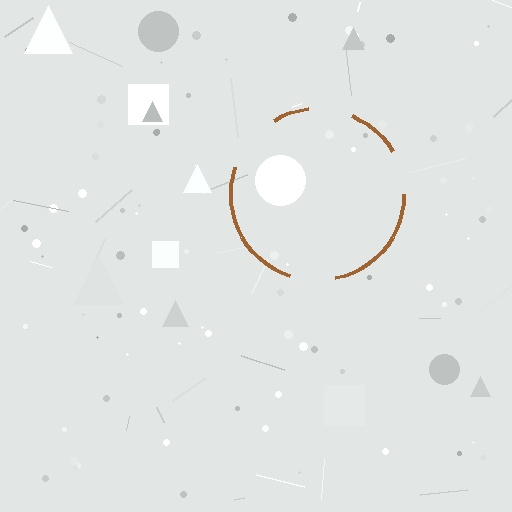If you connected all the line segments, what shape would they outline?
They would outline a circle.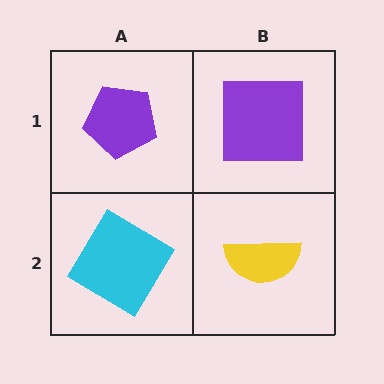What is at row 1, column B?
A purple square.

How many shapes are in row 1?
2 shapes.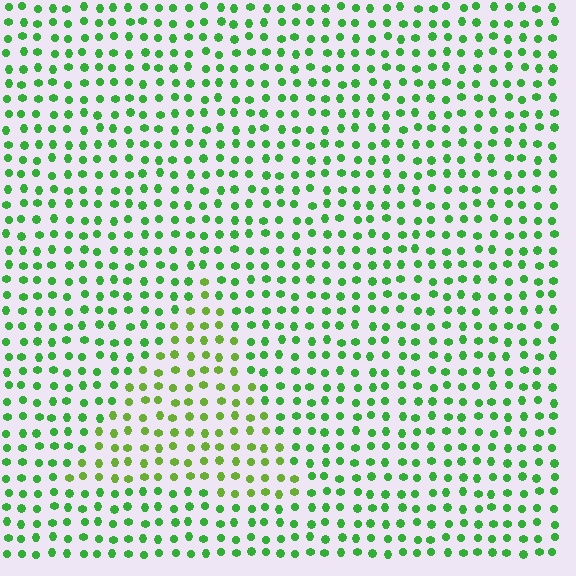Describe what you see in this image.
The image is filled with small green elements in a uniform arrangement. A triangle-shaped region is visible where the elements are tinted to a slightly different hue, forming a subtle color boundary.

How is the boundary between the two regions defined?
The boundary is defined purely by a slight shift in hue (about 29 degrees). Spacing, size, and orientation are identical on both sides.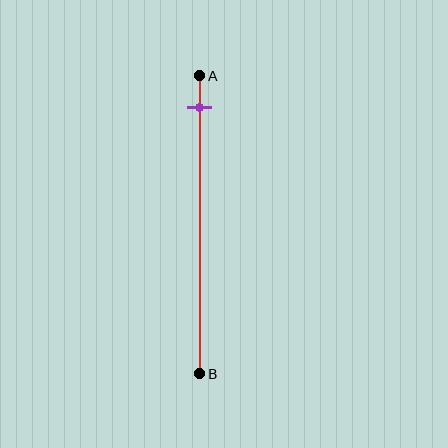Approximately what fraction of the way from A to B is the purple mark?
The purple mark is approximately 10% of the way from A to B.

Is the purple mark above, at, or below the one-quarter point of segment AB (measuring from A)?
The purple mark is above the one-quarter point of segment AB.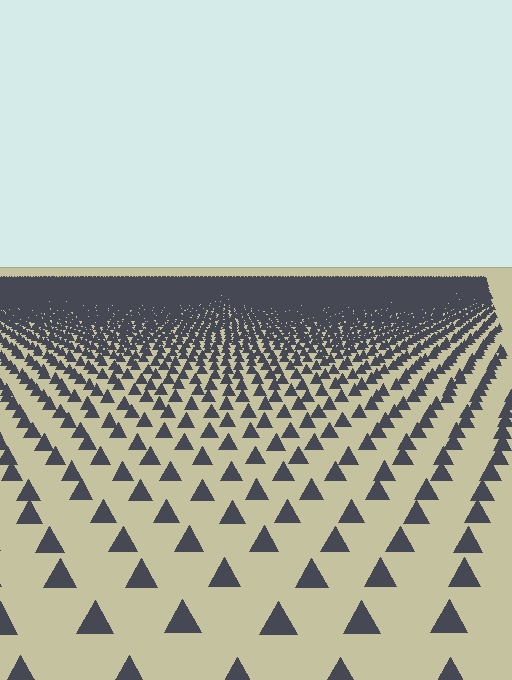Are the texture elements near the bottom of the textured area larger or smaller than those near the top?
Larger. Near the bottom, elements are closer to the viewer and appear at a bigger on-screen size.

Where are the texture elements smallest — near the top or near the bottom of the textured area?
Near the top.